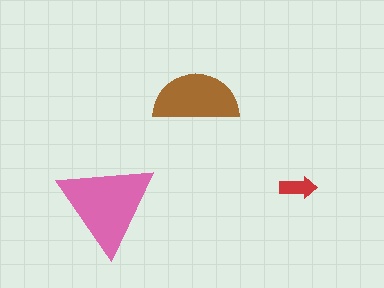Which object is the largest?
The pink triangle.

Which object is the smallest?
The red arrow.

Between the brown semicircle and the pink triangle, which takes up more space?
The pink triangle.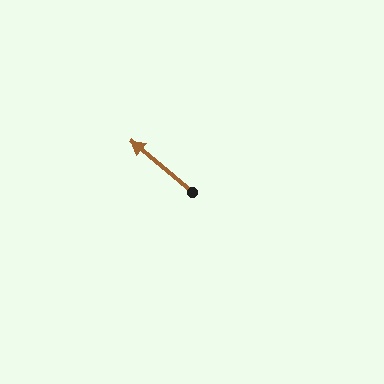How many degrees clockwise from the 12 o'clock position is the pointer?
Approximately 310 degrees.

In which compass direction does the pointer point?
Northwest.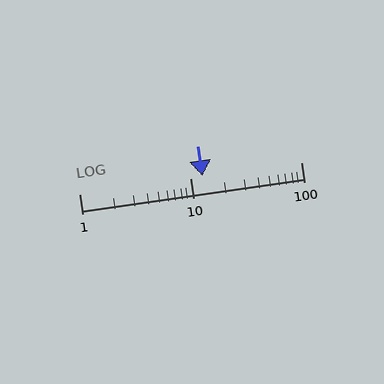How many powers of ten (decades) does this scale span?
The scale spans 2 decades, from 1 to 100.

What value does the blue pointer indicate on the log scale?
The pointer indicates approximately 13.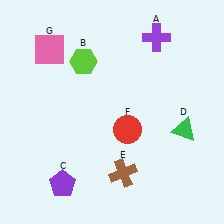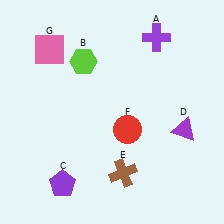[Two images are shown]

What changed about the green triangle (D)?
In Image 1, D is green. In Image 2, it changed to purple.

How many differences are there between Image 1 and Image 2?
There is 1 difference between the two images.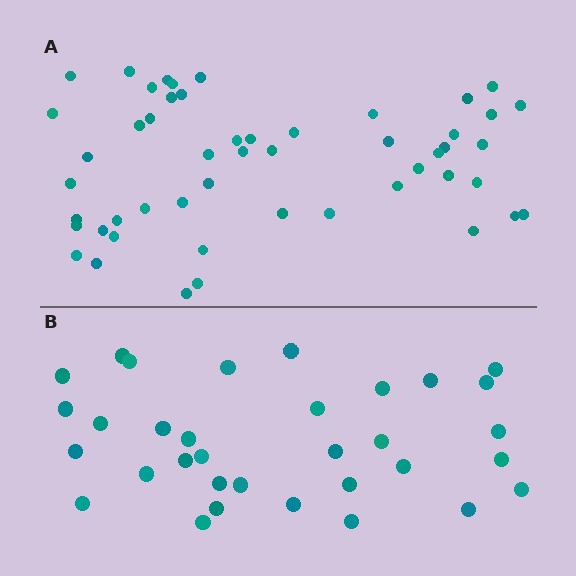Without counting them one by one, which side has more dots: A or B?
Region A (the top region) has more dots.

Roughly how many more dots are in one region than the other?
Region A has approximately 20 more dots than region B.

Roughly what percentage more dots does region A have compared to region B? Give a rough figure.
About 55% more.